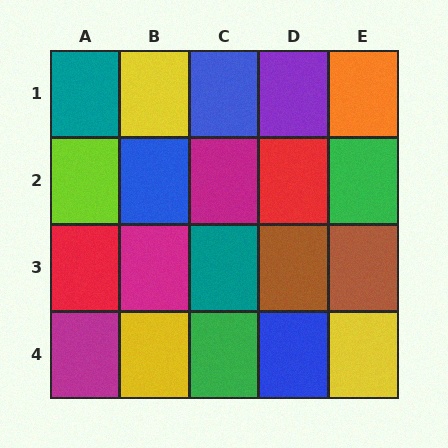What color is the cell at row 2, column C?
Magenta.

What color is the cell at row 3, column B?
Magenta.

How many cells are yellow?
3 cells are yellow.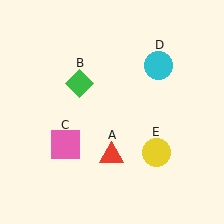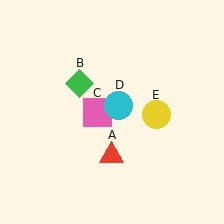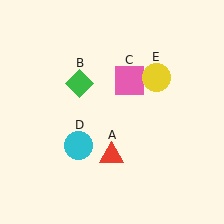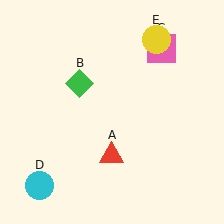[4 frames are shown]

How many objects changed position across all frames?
3 objects changed position: pink square (object C), cyan circle (object D), yellow circle (object E).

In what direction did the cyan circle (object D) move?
The cyan circle (object D) moved down and to the left.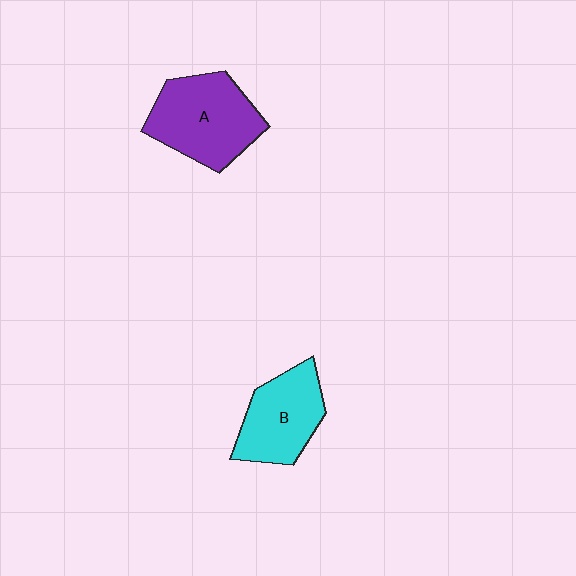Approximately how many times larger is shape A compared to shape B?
Approximately 1.2 times.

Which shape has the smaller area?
Shape B (cyan).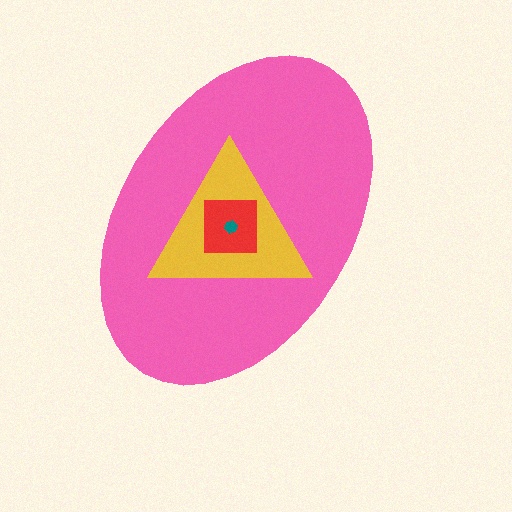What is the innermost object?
The teal hexagon.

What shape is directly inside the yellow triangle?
The red square.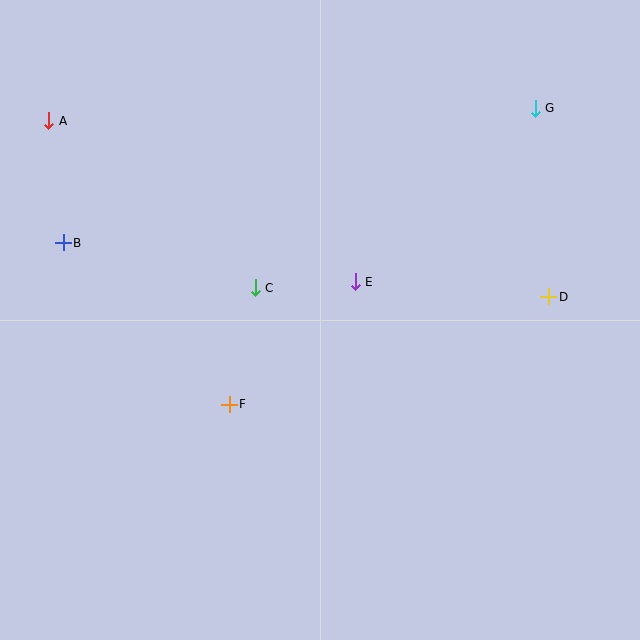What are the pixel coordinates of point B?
Point B is at (63, 243).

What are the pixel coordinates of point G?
Point G is at (535, 108).